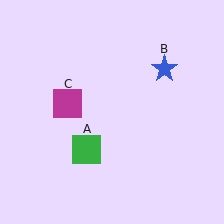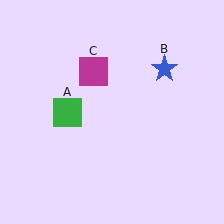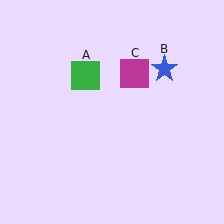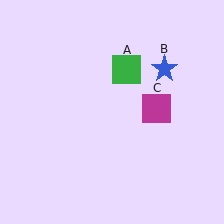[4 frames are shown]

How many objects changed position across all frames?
2 objects changed position: green square (object A), magenta square (object C).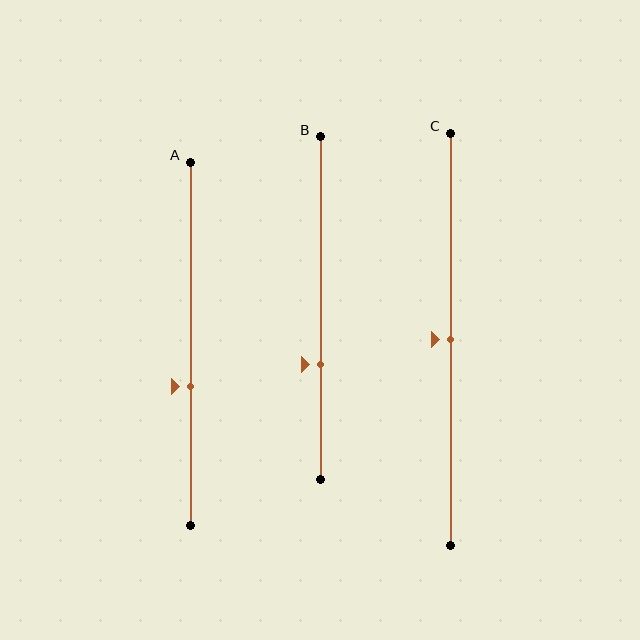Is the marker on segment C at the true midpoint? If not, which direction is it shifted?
Yes, the marker on segment C is at the true midpoint.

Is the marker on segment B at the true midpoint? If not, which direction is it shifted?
No, the marker on segment B is shifted downward by about 17% of the segment length.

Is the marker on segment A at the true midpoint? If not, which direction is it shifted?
No, the marker on segment A is shifted downward by about 12% of the segment length.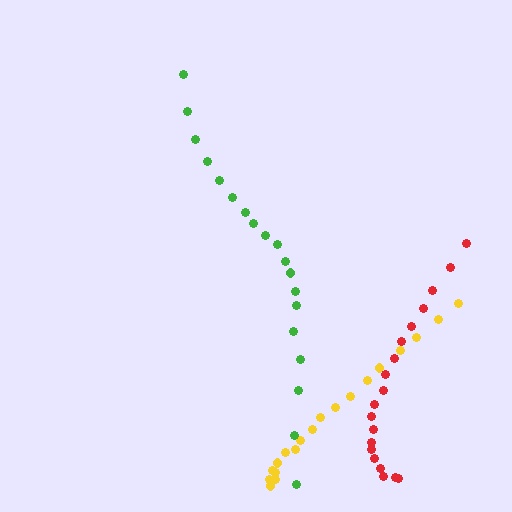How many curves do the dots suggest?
There are 3 distinct paths.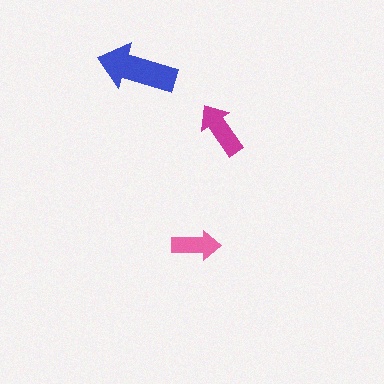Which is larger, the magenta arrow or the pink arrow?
The magenta one.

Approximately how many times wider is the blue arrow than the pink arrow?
About 1.5 times wider.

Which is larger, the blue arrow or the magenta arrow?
The blue one.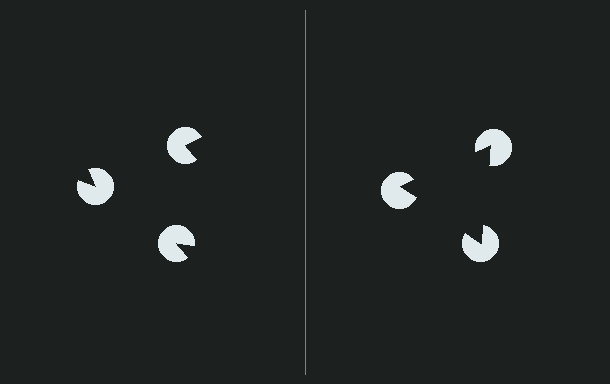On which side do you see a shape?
An illusory triangle appears on the right side. On the left side the wedge cuts are rotated, so no coherent shape forms.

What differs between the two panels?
The pac-man discs are positioned identically on both sides; only the wedge orientations differ. On the right they align to a triangle; on the left they are misaligned.